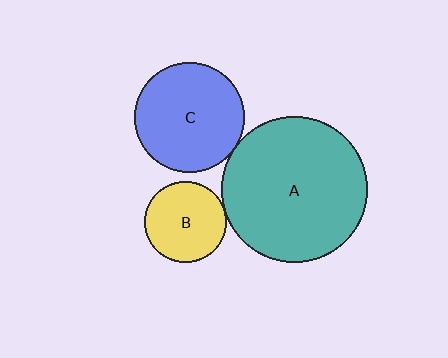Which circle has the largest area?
Circle A (teal).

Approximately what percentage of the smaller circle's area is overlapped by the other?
Approximately 5%.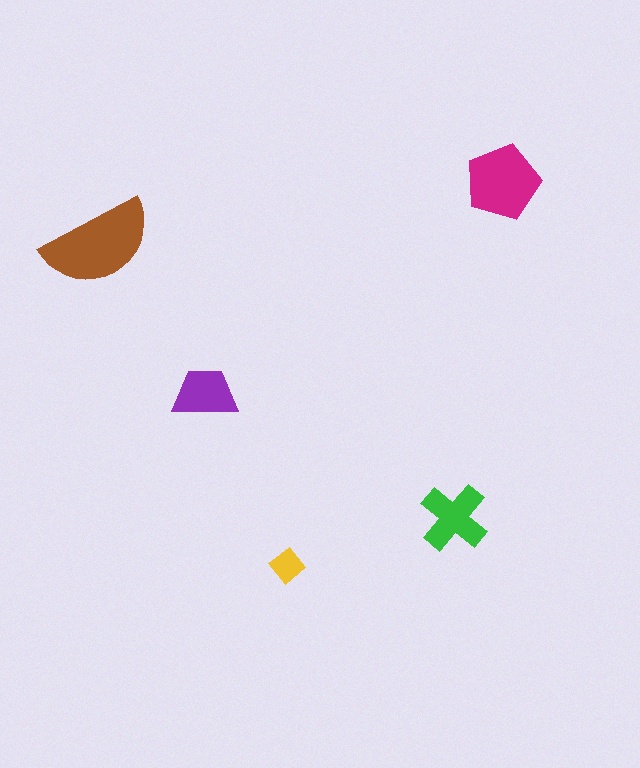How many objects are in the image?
There are 5 objects in the image.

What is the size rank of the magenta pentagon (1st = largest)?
2nd.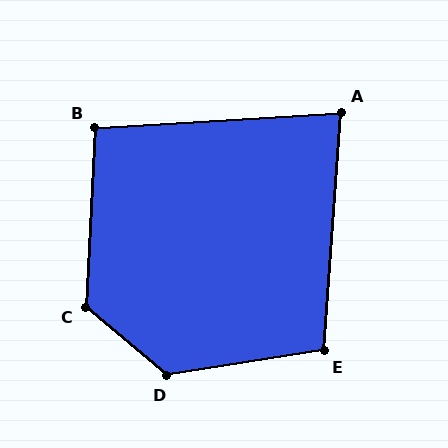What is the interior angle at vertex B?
Approximately 96 degrees (obtuse).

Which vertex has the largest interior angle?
D, at approximately 131 degrees.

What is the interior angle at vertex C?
Approximately 127 degrees (obtuse).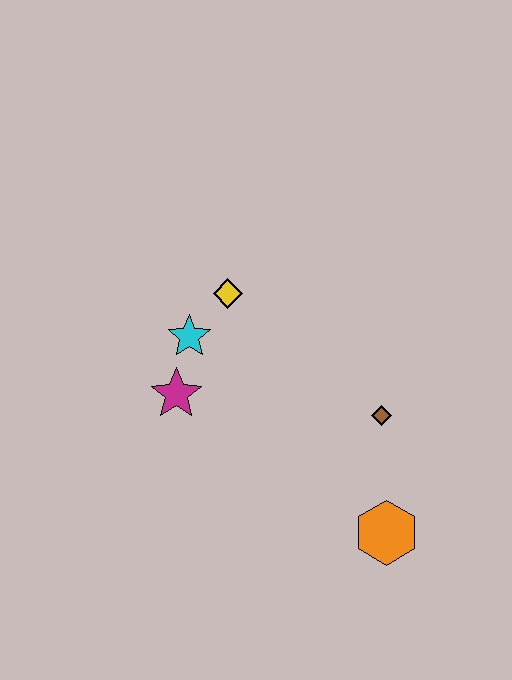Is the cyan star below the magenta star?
No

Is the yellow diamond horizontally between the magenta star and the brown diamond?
Yes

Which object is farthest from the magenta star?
The orange hexagon is farthest from the magenta star.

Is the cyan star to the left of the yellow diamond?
Yes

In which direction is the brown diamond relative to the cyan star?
The brown diamond is to the right of the cyan star.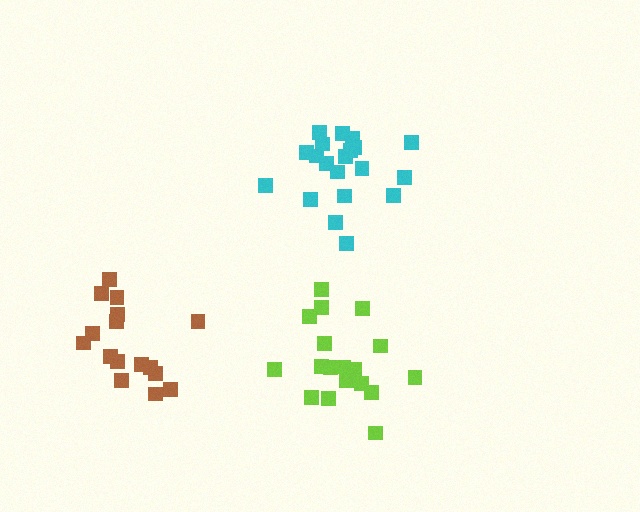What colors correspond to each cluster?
The clusters are colored: lime, brown, cyan.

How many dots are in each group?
Group 1: 19 dots, Group 2: 16 dots, Group 3: 20 dots (55 total).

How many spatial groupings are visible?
There are 3 spatial groupings.